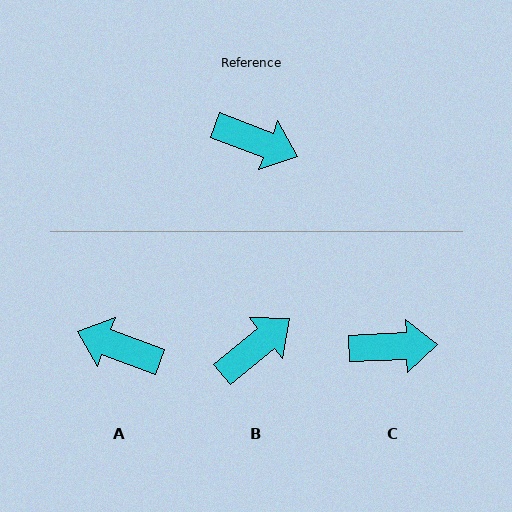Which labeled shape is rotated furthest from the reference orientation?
A, about 180 degrees away.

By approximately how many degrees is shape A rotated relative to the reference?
Approximately 180 degrees clockwise.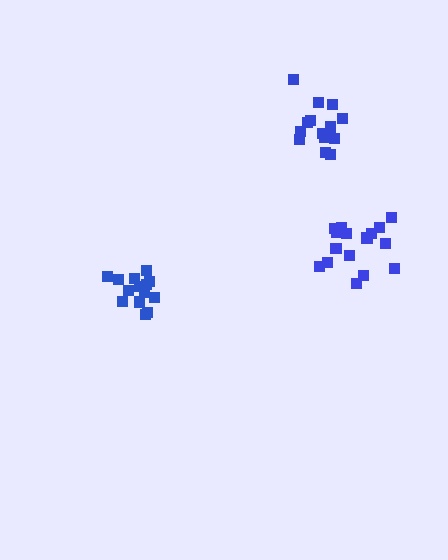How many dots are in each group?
Group 1: 14 dots, Group 2: 16 dots, Group 3: 15 dots (45 total).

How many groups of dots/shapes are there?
There are 3 groups.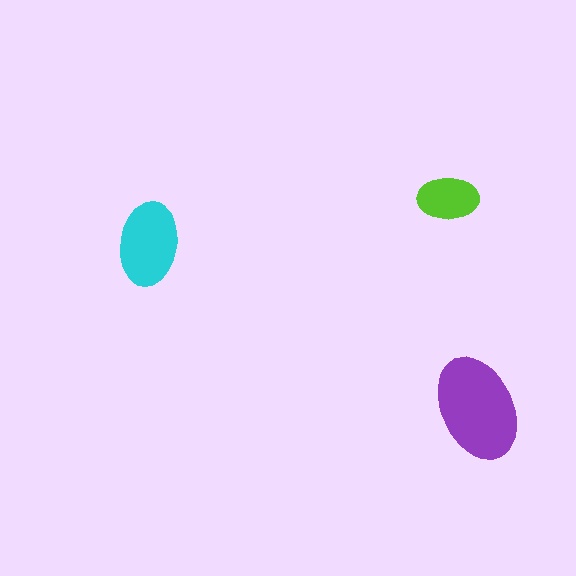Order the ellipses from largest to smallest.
the purple one, the cyan one, the lime one.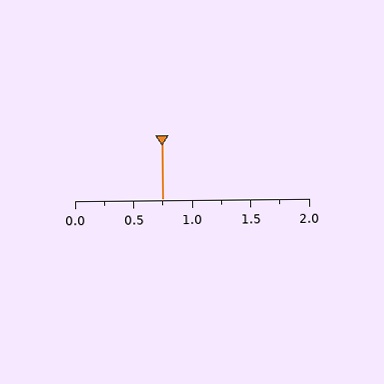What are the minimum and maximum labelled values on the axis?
The axis runs from 0.0 to 2.0.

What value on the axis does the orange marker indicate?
The marker indicates approximately 0.75.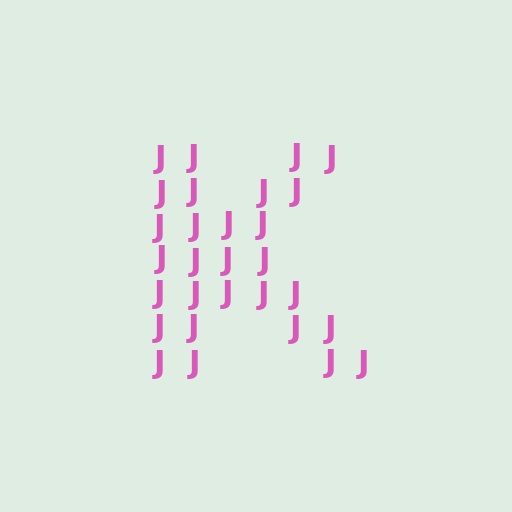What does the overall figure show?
The overall figure shows the letter K.